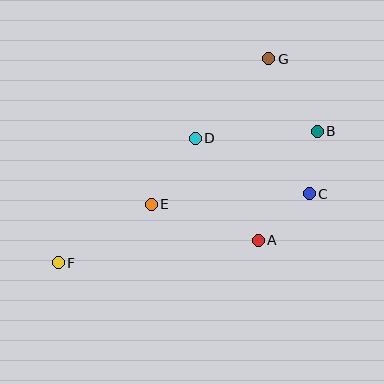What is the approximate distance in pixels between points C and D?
The distance between C and D is approximately 127 pixels.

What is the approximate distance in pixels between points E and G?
The distance between E and G is approximately 187 pixels.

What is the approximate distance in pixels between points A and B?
The distance between A and B is approximately 124 pixels.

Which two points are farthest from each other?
Points F and G are farthest from each other.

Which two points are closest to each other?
Points B and C are closest to each other.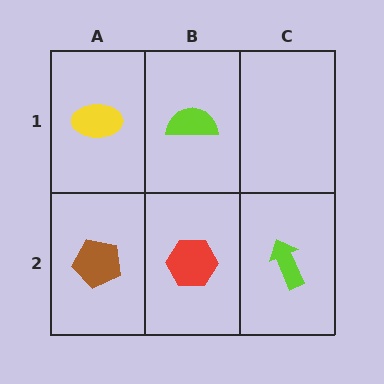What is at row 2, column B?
A red hexagon.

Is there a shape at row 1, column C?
No, that cell is empty.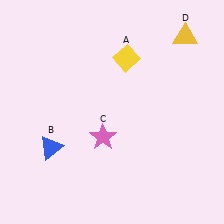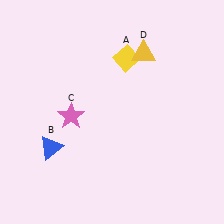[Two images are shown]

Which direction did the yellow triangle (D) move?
The yellow triangle (D) moved left.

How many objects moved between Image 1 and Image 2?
2 objects moved between the two images.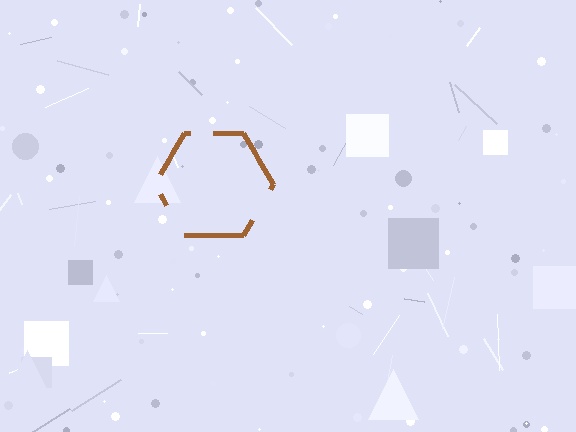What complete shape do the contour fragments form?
The contour fragments form a hexagon.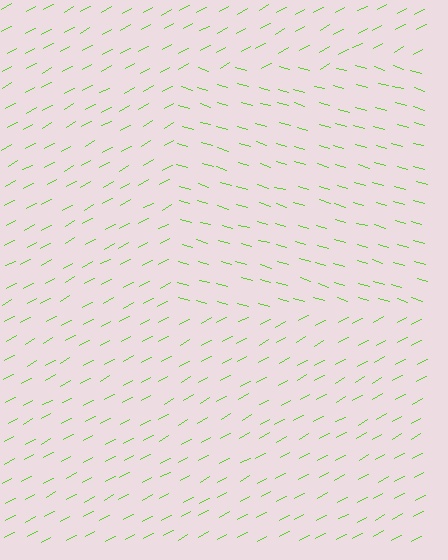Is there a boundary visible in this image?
Yes, there is a texture boundary formed by a change in line orientation.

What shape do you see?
I see a rectangle.